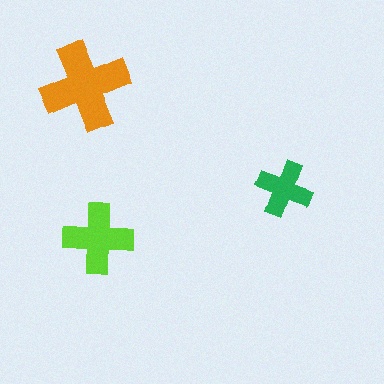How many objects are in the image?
There are 3 objects in the image.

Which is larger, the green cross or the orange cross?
The orange one.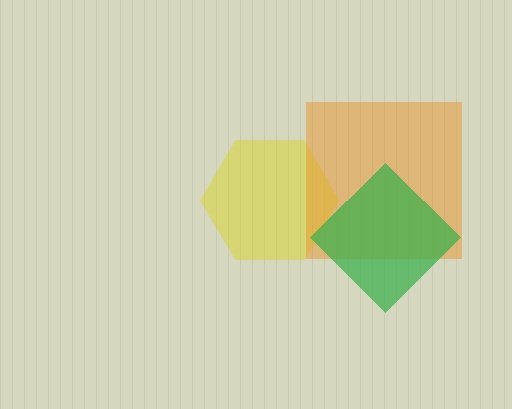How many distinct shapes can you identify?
There are 3 distinct shapes: a yellow hexagon, an orange square, a green diamond.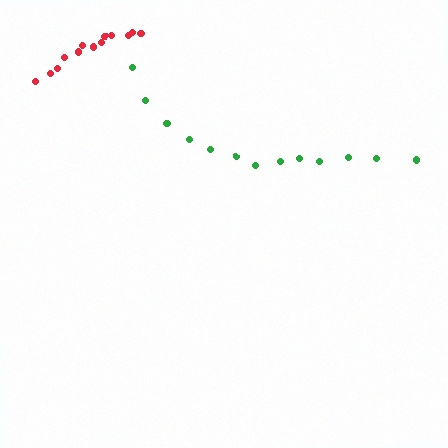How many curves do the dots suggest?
There are 2 distinct paths.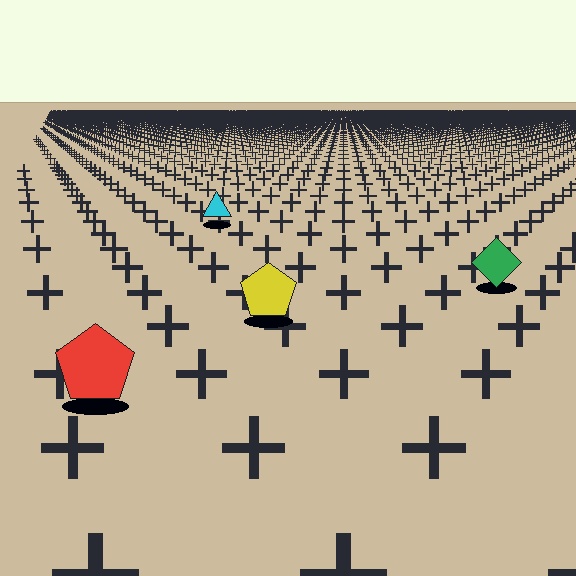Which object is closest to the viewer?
The red pentagon is closest. The texture marks near it are larger and more spread out.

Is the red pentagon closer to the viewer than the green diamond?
Yes. The red pentagon is closer — you can tell from the texture gradient: the ground texture is coarser near it.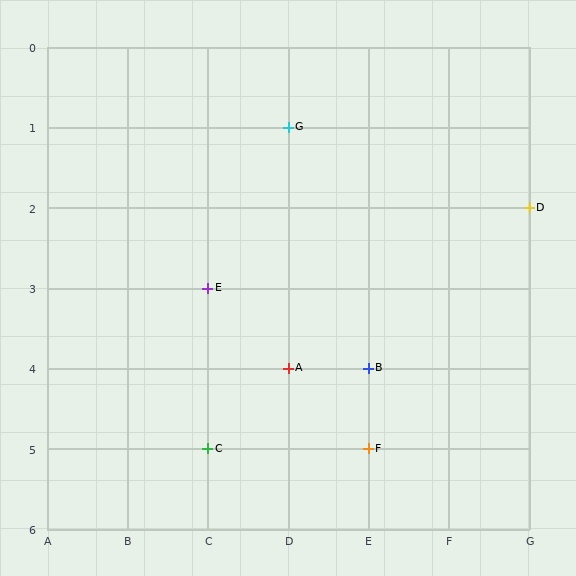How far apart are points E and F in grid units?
Points E and F are 2 columns and 2 rows apart (about 2.8 grid units diagonally).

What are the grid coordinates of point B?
Point B is at grid coordinates (E, 4).